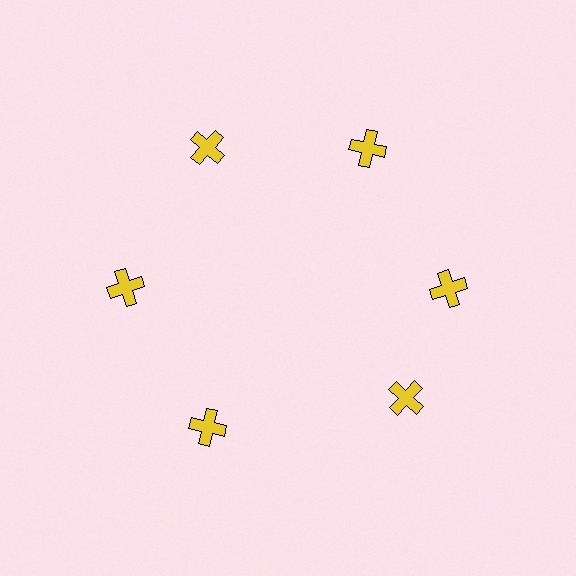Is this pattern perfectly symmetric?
No. The 6 yellow crosses are arranged in a ring, but one element near the 5 o'clock position is rotated out of alignment along the ring, breaking the 6-fold rotational symmetry.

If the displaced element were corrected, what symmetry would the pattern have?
It would have 6-fold rotational symmetry — the pattern would map onto itself every 60 degrees.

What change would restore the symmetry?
The symmetry would be restored by rotating it back into even spacing with its neighbors so that all 6 crosses sit at equal angles and equal distance from the center.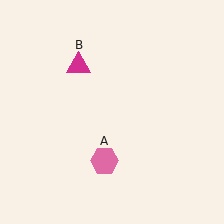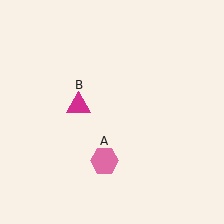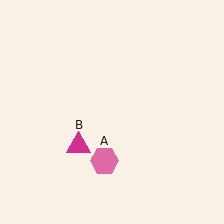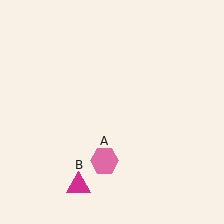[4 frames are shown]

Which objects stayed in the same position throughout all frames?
Pink hexagon (object A) remained stationary.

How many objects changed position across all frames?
1 object changed position: magenta triangle (object B).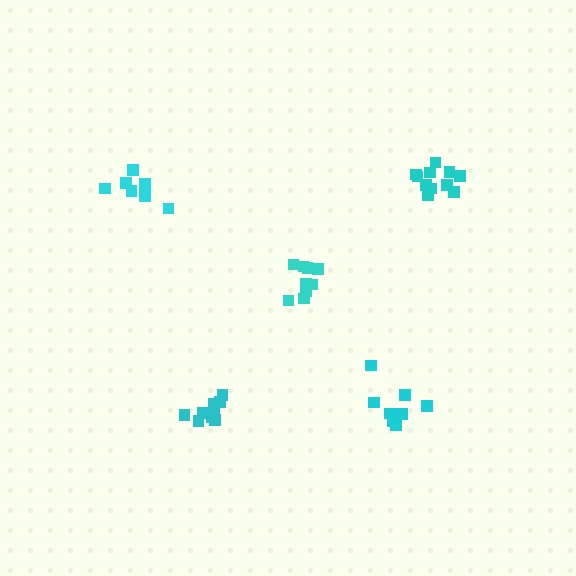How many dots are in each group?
Group 1: 7 dots, Group 2: 9 dots, Group 3: 9 dots, Group 4: 9 dots, Group 5: 11 dots (45 total).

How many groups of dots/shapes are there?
There are 5 groups.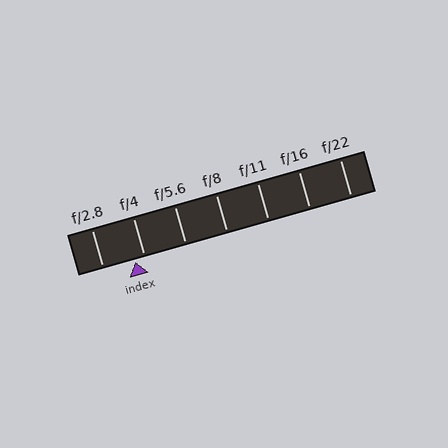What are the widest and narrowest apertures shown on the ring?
The widest aperture shown is f/2.8 and the narrowest is f/22.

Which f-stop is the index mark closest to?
The index mark is closest to f/4.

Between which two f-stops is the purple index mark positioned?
The index mark is between f/2.8 and f/4.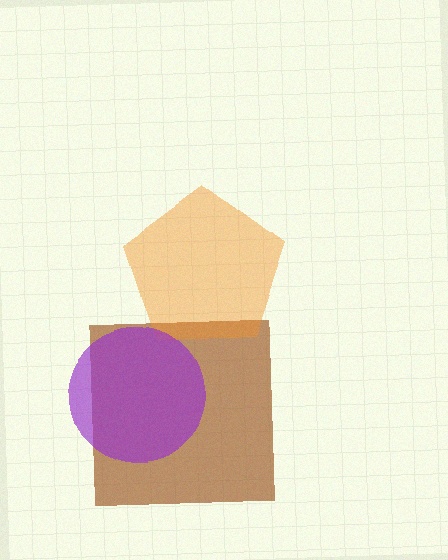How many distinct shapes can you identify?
There are 3 distinct shapes: a brown square, an orange pentagon, a purple circle.